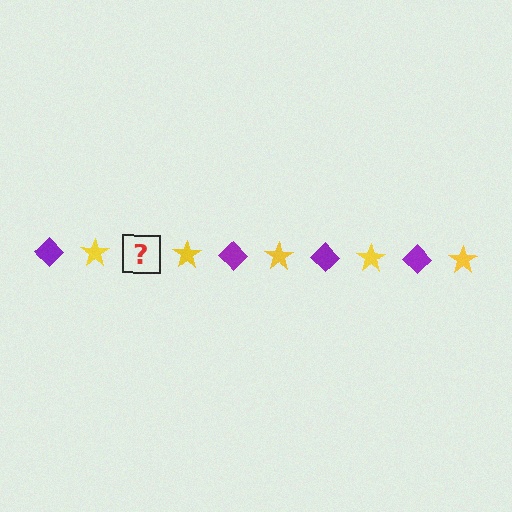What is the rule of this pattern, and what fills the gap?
The rule is that the pattern alternates between purple diamond and yellow star. The gap should be filled with a purple diamond.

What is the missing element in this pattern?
The missing element is a purple diamond.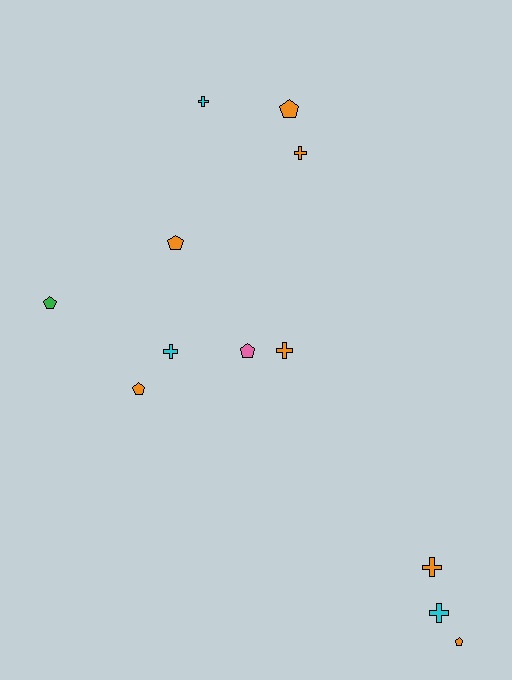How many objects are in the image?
There are 12 objects.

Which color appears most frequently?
Orange, with 7 objects.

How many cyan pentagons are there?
There are no cyan pentagons.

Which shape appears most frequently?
Pentagon, with 6 objects.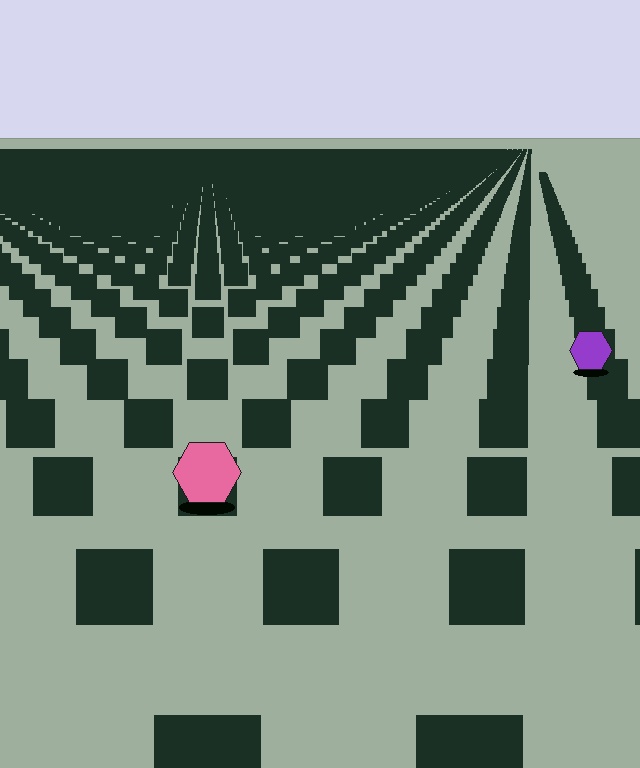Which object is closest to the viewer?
The pink hexagon is closest. The texture marks near it are larger and more spread out.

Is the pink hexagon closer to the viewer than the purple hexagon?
Yes. The pink hexagon is closer — you can tell from the texture gradient: the ground texture is coarser near it.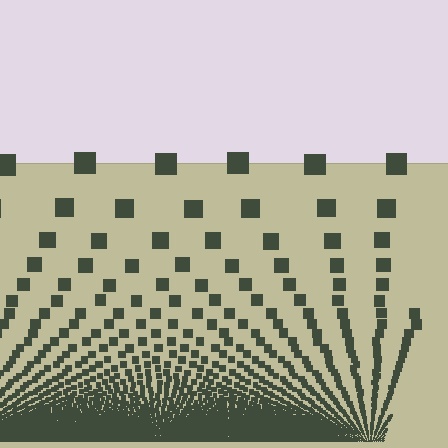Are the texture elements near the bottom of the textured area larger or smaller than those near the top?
Smaller. The gradient is inverted — elements near the bottom are smaller and denser.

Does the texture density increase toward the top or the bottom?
Density increases toward the bottom.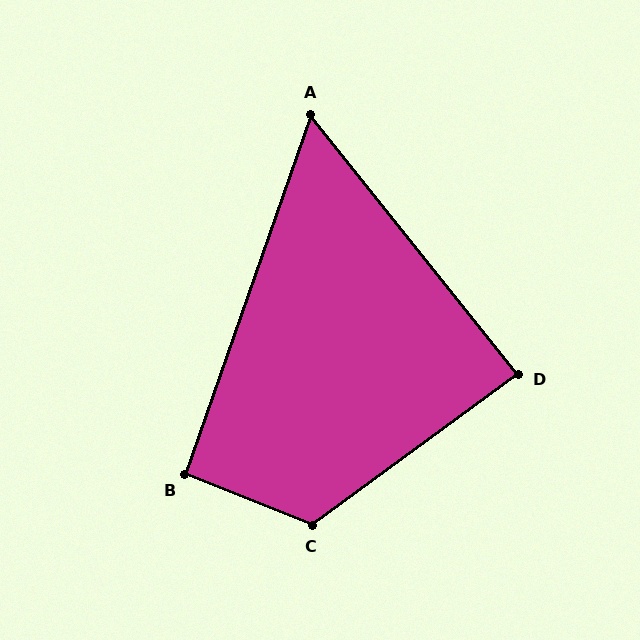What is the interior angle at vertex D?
Approximately 88 degrees (approximately right).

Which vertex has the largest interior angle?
C, at approximately 122 degrees.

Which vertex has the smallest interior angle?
A, at approximately 58 degrees.